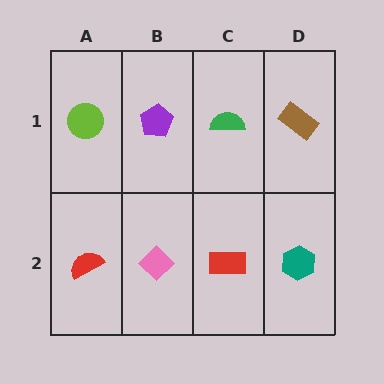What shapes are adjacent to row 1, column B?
A pink diamond (row 2, column B), a lime circle (row 1, column A), a green semicircle (row 1, column C).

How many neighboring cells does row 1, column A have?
2.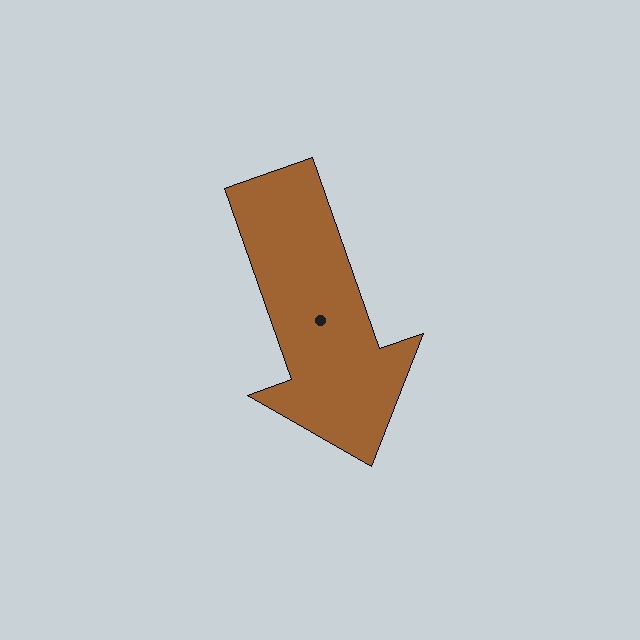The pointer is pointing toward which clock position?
Roughly 5 o'clock.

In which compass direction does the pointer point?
South.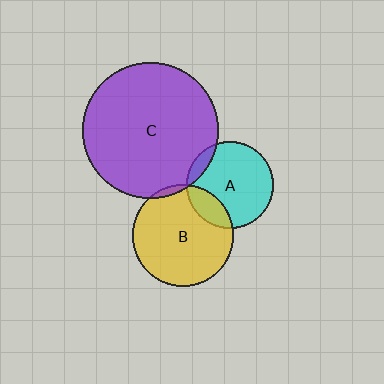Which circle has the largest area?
Circle C (purple).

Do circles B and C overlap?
Yes.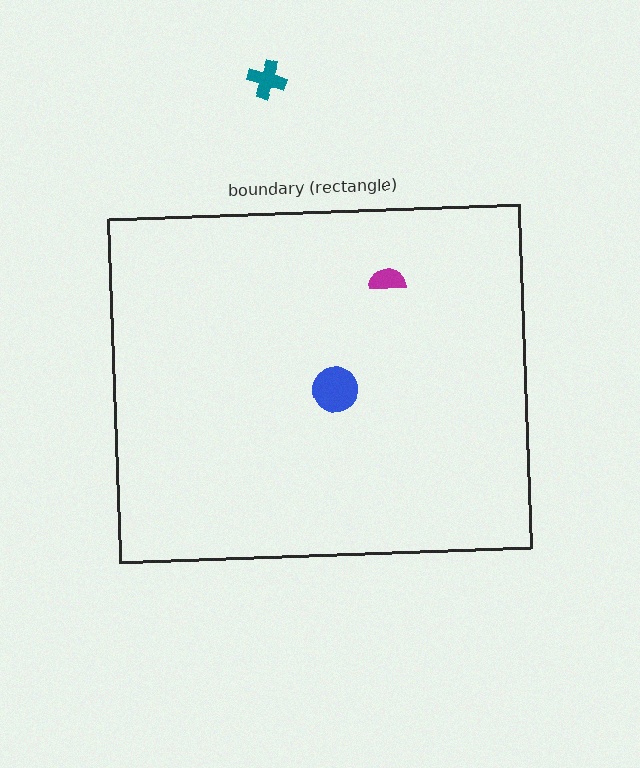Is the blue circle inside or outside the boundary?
Inside.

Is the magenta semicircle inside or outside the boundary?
Inside.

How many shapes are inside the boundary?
3 inside, 1 outside.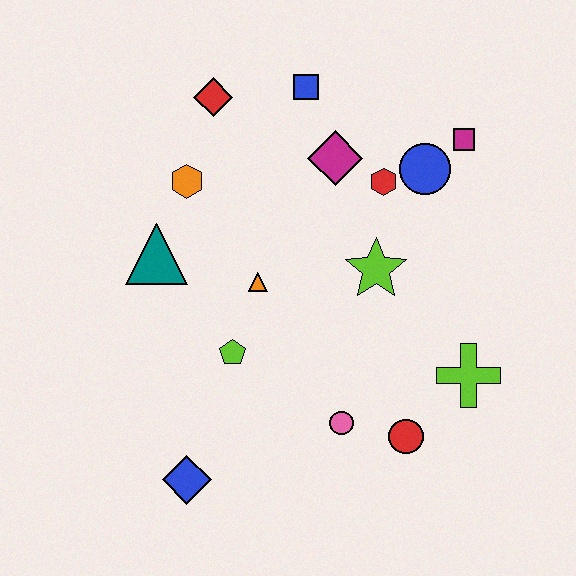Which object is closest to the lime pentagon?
The orange triangle is closest to the lime pentagon.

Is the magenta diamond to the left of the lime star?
Yes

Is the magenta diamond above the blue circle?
Yes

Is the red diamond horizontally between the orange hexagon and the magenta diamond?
Yes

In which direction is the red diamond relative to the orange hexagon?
The red diamond is above the orange hexagon.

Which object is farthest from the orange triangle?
The magenta square is farthest from the orange triangle.